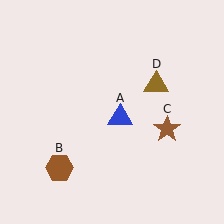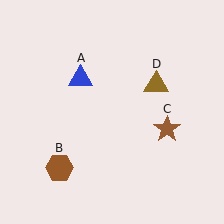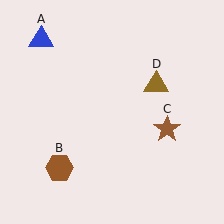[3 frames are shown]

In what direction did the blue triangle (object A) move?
The blue triangle (object A) moved up and to the left.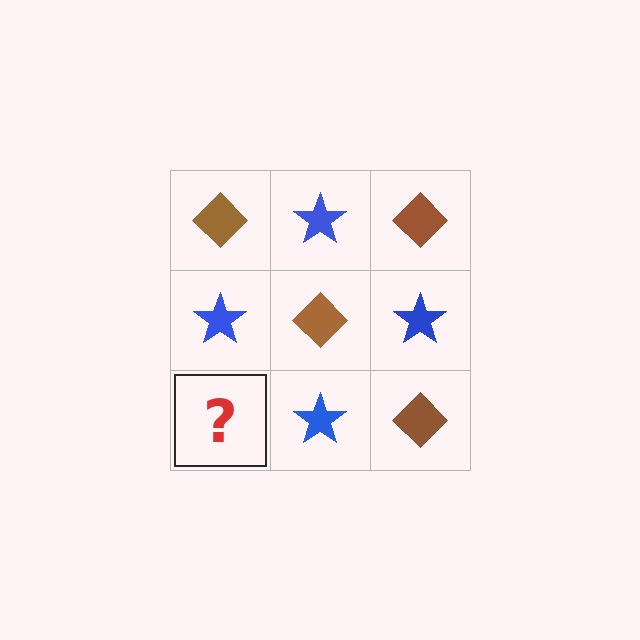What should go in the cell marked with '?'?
The missing cell should contain a brown diamond.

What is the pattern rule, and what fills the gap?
The rule is that it alternates brown diamond and blue star in a checkerboard pattern. The gap should be filled with a brown diamond.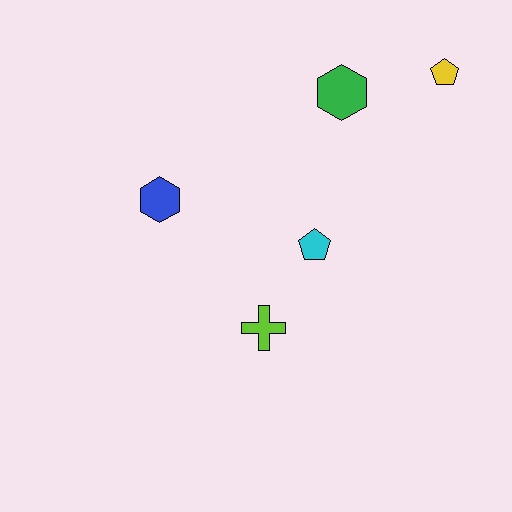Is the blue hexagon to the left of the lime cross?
Yes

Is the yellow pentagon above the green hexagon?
Yes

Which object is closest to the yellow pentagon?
The green hexagon is closest to the yellow pentagon.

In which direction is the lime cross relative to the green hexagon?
The lime cross is below the green hexagon.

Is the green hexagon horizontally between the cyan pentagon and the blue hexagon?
No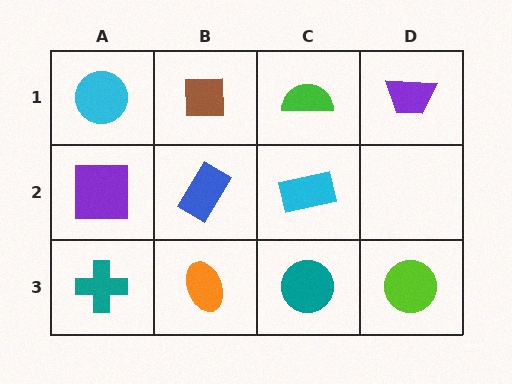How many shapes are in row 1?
4 shapes.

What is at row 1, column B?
A brown square.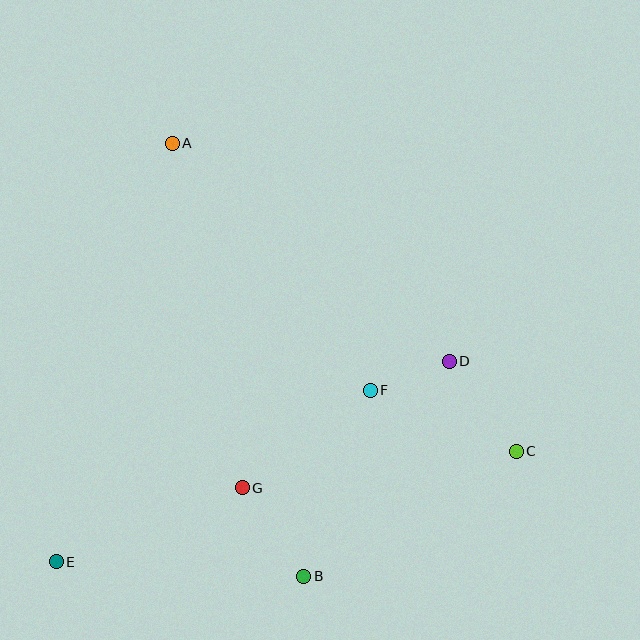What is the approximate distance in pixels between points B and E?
The distance between B and E is approximately 248 pixels.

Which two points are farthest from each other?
Points C and E are farthest from each other.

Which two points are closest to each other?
Points D and F are closest to each other.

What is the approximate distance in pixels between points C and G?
The distance between C and G is approximately 276 pixels.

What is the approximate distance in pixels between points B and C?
The distance between B and C is approximately 246 pixels.